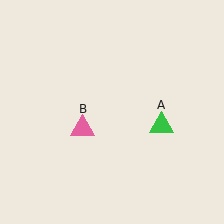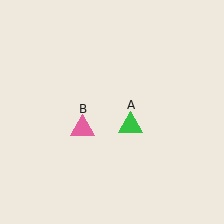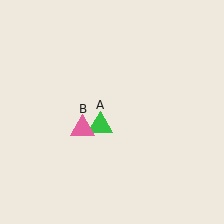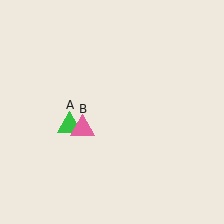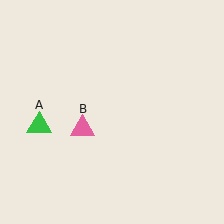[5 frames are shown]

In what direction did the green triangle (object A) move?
The green triangle (object A) moved left.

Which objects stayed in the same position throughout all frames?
Pink triangle (object B) remained stationary.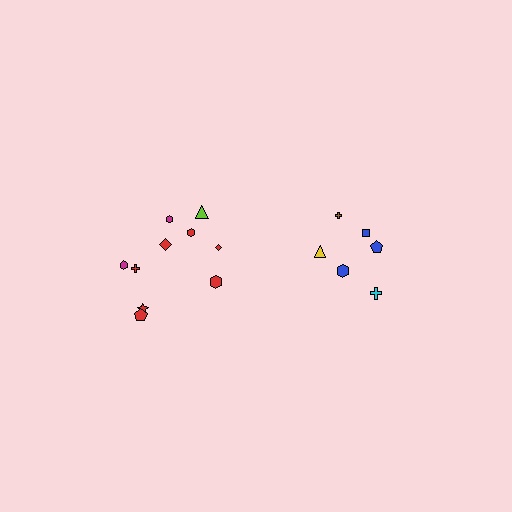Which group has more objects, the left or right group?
The left group.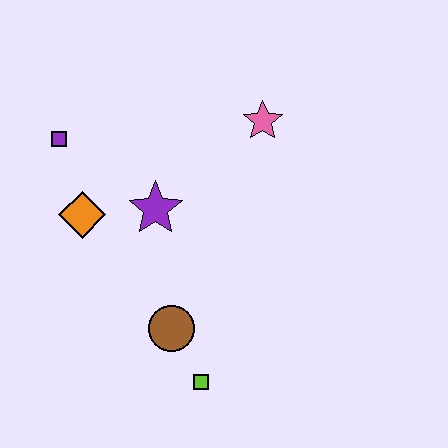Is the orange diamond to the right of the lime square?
No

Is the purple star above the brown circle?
Yes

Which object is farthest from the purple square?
The lime square is farthest from the purple square.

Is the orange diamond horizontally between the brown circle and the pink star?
No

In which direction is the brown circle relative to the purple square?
The brown circle is below the purple square.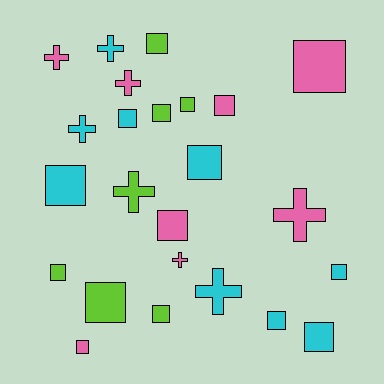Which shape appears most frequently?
Square, with 16 objects.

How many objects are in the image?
There are 24 objects.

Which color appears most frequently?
Cyan, with 9 objects.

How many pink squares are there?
There are 4 pink squares.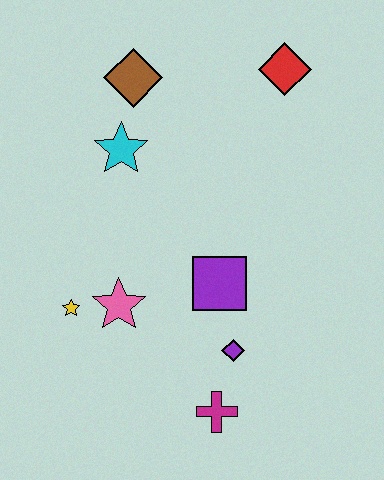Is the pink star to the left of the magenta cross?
Yes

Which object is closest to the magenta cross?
The purple diamond is closest to the magenta cross.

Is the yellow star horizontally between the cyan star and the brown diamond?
No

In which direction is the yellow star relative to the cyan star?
The yellow star is below the cyan star.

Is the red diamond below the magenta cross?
No